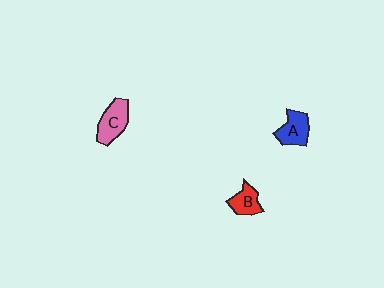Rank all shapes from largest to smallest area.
From largest to smallest: C (pink), A (blue), B (red).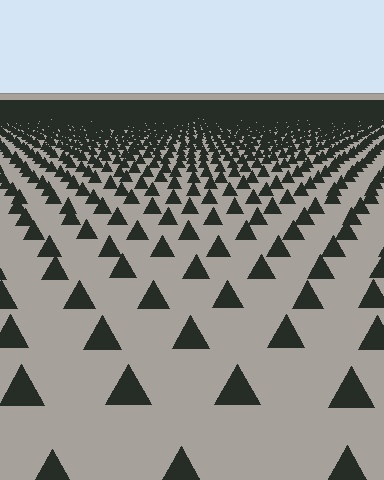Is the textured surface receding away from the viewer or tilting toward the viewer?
The surface is receding away from the viewer. Texture elements get smaller and denser toward the top.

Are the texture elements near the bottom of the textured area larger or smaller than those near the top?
Larger. Near the bottom, elements are closer to the viewer and appear at a bigger on-screen size.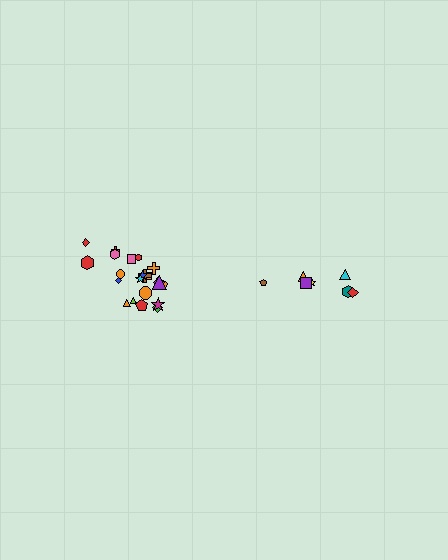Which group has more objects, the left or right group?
The left group.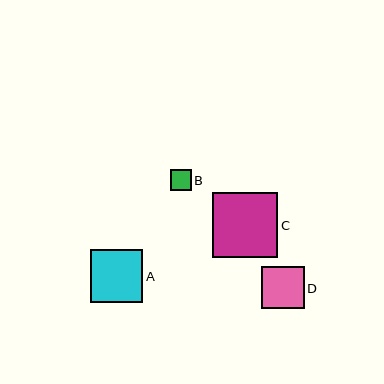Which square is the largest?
Square C is the largest with a size of approximately 65 pixels.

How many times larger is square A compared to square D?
Square A is approximately 1.2 times the size of square D.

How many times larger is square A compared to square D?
Square A is approximately 1.2 times the size of square D.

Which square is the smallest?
Square B is the smallest with a size of approximately 21 pixels.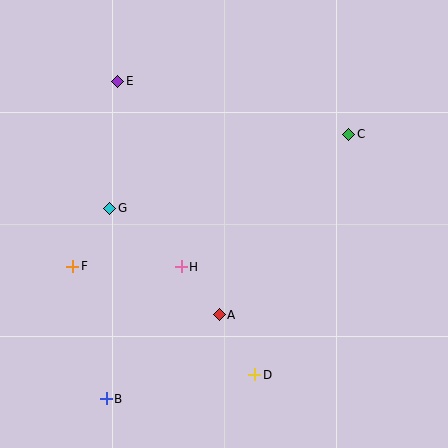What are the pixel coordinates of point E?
Point E is at (118, 81).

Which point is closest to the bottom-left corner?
Point B is closest to the bottom-left corner.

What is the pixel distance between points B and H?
The distance between B and H is 152 pixels.